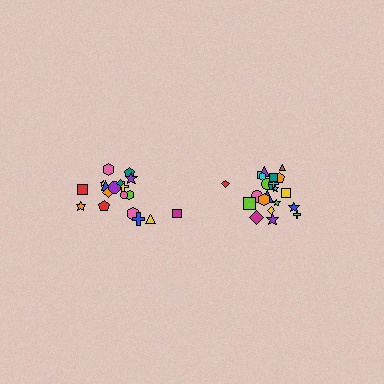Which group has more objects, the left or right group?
The right group.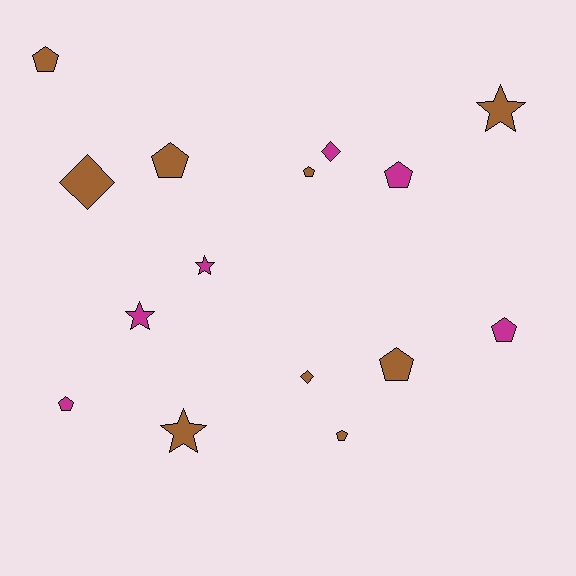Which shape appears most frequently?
Pentagon, with 8 objects.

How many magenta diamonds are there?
There is 1 magenta diamond.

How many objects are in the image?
There are 15 objects.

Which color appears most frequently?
Brown, with 9 objects.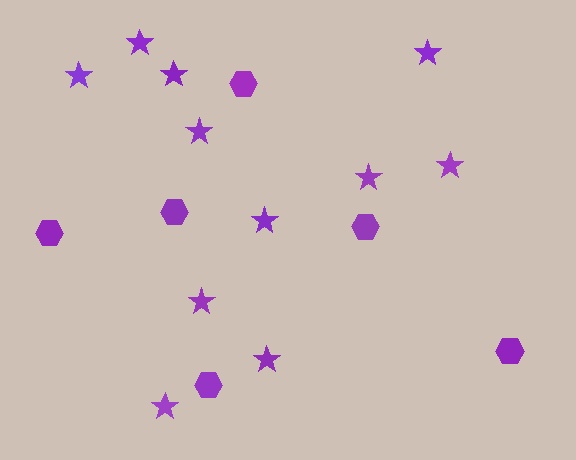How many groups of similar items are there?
There are 2 groups: one group of hexagons (6) and one group of stars (11).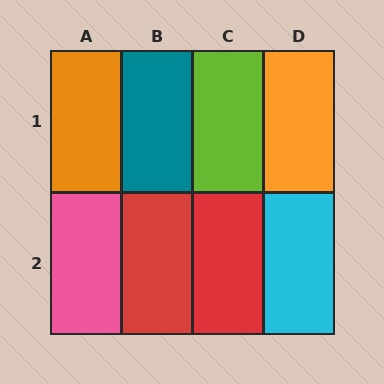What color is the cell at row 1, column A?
Orange.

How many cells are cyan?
1 cell is cyan.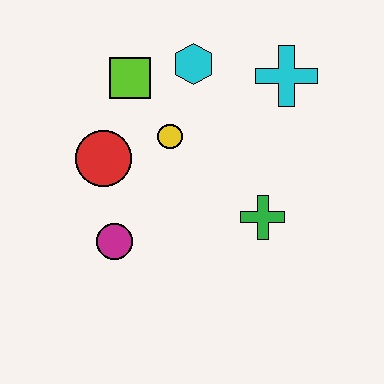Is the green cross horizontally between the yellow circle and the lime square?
No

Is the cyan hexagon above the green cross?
Yes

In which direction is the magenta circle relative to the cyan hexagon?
The magenta circle is below the cyan hexagon.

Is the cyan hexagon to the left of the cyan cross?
Yes